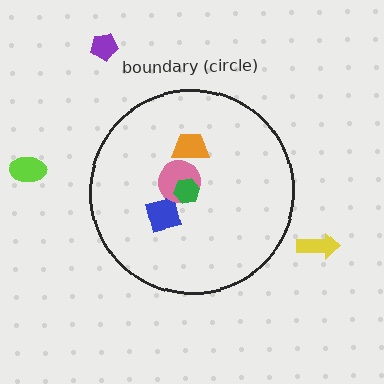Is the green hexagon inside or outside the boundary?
Inside.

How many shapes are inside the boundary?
4 inside, 3 outside.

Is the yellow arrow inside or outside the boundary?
Outside.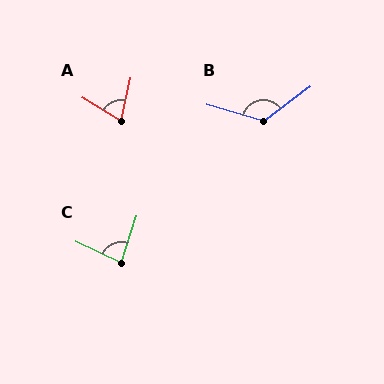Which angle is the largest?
B, at approximately 127 degrees.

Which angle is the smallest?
A, at approximately 71 degrees.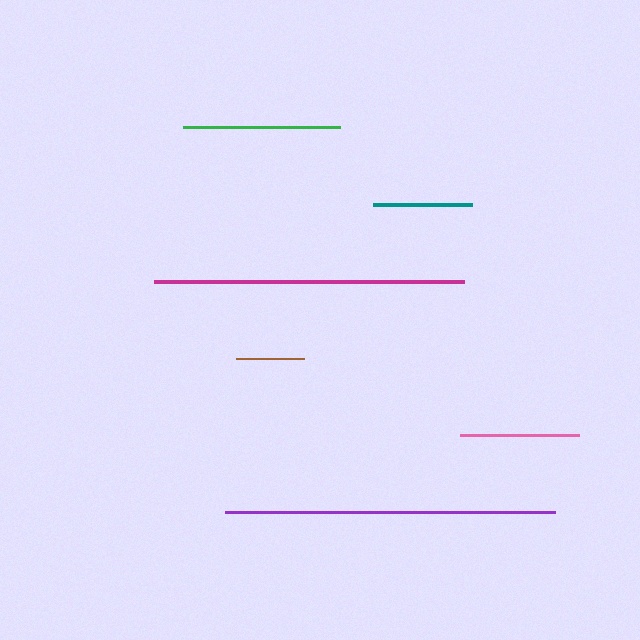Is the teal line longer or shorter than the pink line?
The pink line is longer than the teal line.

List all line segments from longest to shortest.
From longest to shortest: purple, magenta, green, pink, teal, brown.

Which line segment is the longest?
The purple line is the longest at approximately 330 pixels.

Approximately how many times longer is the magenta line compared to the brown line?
The magenta line is approximately 4.6 times the length of the brown line.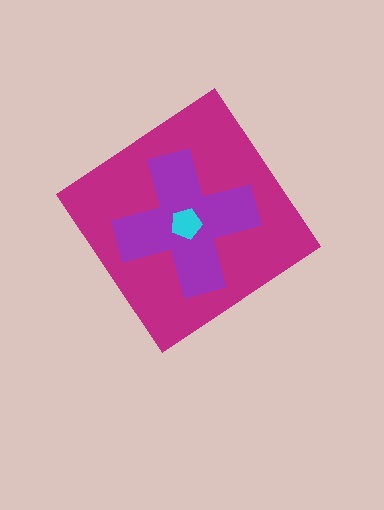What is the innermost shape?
The cyan pentagon.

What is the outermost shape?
The magenta diamond.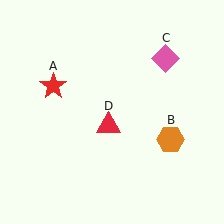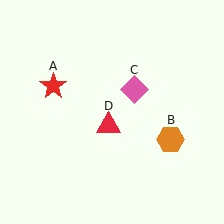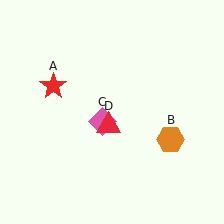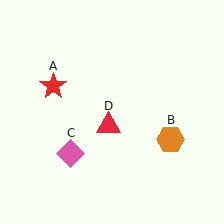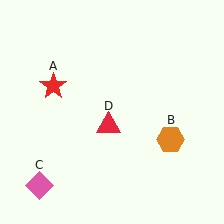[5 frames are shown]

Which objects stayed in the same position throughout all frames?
Red star (object A) and orange hexagon (object B) and red triangle (object D) remained stationary.